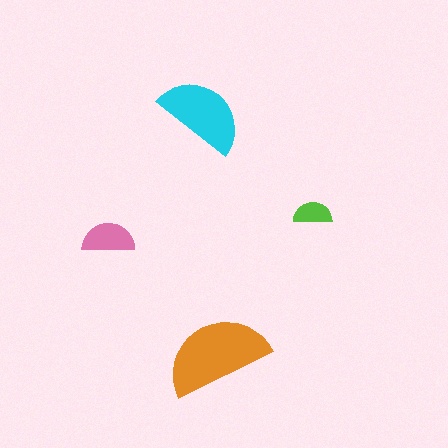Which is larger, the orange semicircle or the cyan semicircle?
The orange one.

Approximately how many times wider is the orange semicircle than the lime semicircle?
About 2.5 times wider.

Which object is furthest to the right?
The lime semicircle is rightmost.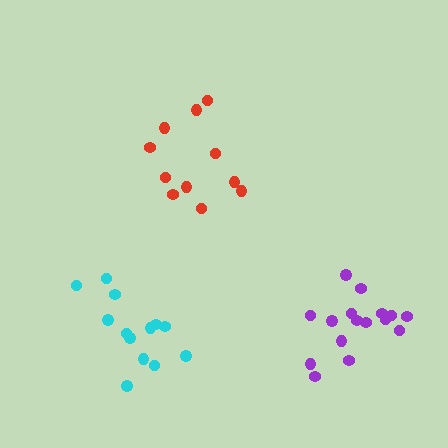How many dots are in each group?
Group 1: 13 dots, Group 2: 11 dots, Group 3: 16 dots (40 total).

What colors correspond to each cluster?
The clusters are colored: cyan, red, purple.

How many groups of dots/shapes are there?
There are 3 groups.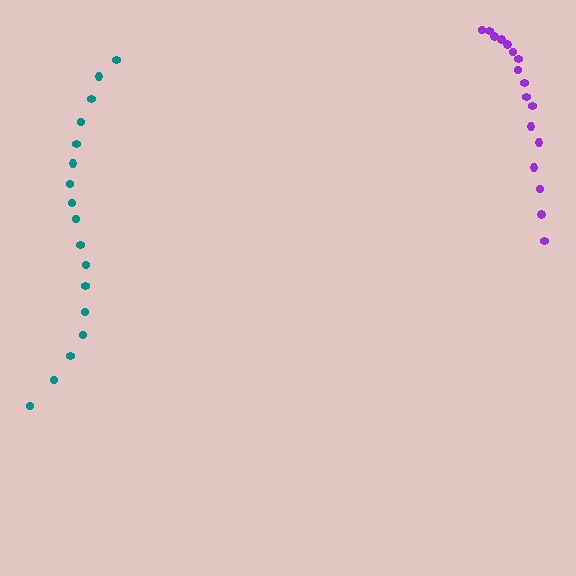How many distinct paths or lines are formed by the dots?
There are 2 distinct paths.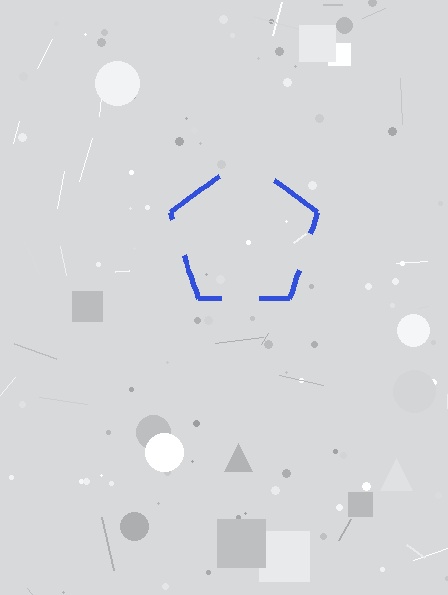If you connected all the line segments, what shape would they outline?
They would outline a pentagon.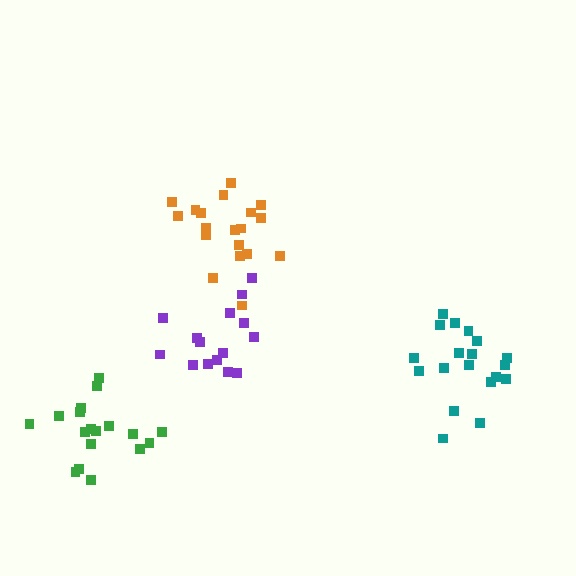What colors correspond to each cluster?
The clusters are colored: orange, green, teal, purple.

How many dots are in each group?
Group 1: 20 dots, Group 2: 18 dots, Group 3: 19 dots, Group 4: 15 dots (72 total).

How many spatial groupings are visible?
There are 4 spatial groupings.